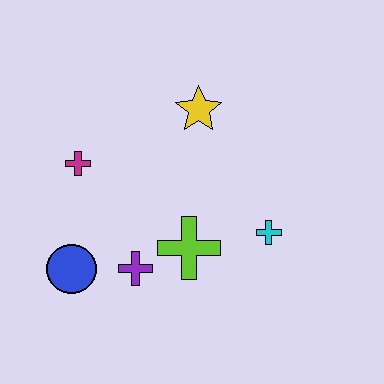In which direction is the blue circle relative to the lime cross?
The blue circle is to the left of the lime cross.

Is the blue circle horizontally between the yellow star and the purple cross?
No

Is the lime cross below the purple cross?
No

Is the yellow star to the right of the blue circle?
Yes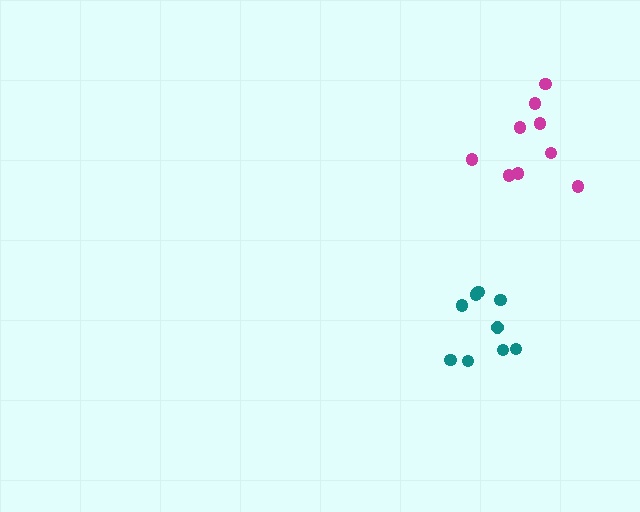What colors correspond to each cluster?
The clusters are colored: magenta, teal.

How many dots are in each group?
Group 1: 9 dots, Group 2: 9 dots (18 total).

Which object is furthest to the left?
The teal cluster is leftmost.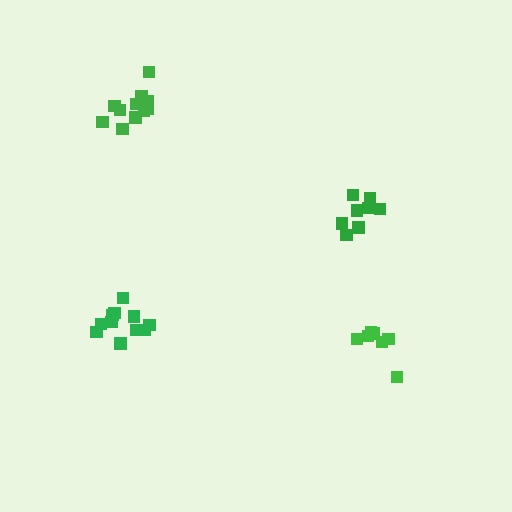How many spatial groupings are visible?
There are 4 spatial groupings.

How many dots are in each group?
Group 1: 11 dots, Group 2: 11 dots, Group 3: 8 dots, Group 4: 7 dots (37 total).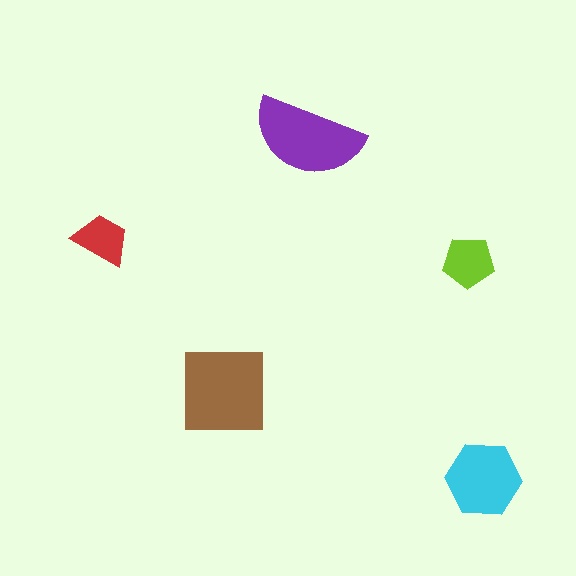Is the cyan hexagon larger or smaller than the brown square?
Smaller.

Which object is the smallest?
The red trapezoid.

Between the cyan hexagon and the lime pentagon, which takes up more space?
The cyan hexagon.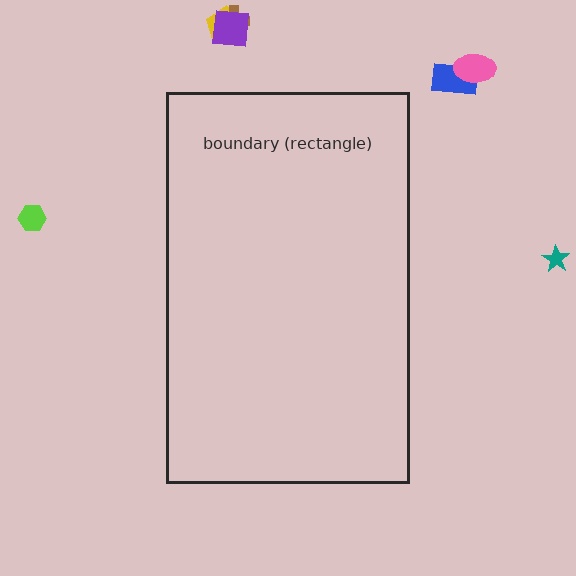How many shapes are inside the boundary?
0 inside, 7 outside.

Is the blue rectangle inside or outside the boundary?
Outside.